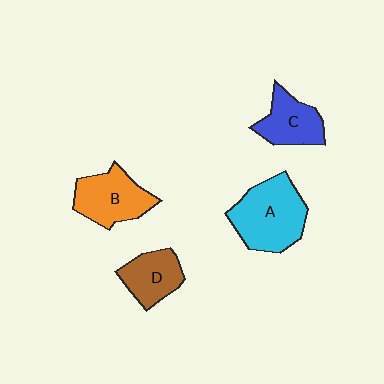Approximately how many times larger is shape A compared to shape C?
Approximately 1.6 times.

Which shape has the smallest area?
Shape D (brown).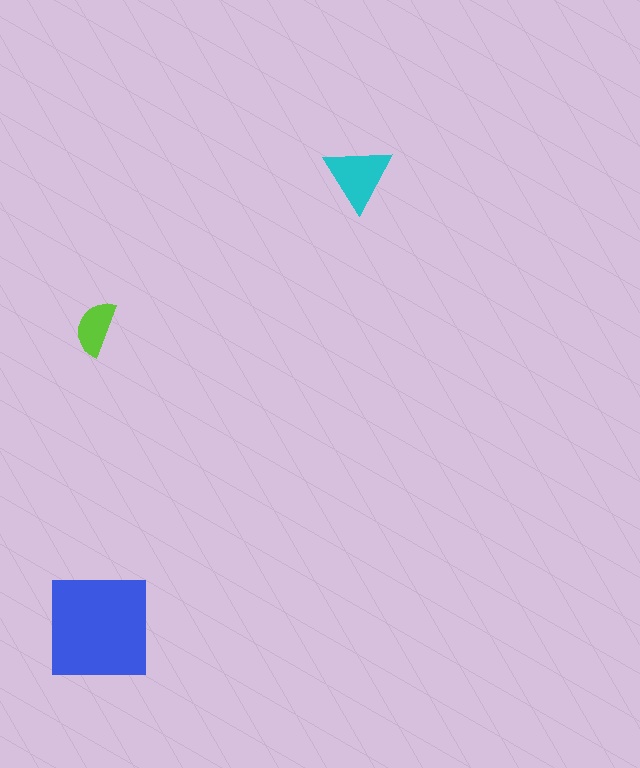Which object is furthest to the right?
The cyan triangle is rightmost.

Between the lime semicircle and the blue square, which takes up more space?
The blue square.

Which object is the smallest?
The lime semicircle.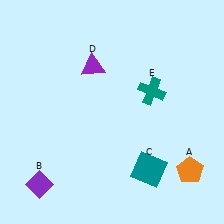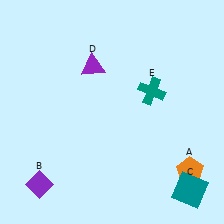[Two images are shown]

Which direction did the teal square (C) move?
The teal square (C) moved right.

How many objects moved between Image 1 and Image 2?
1 object moved between the two images.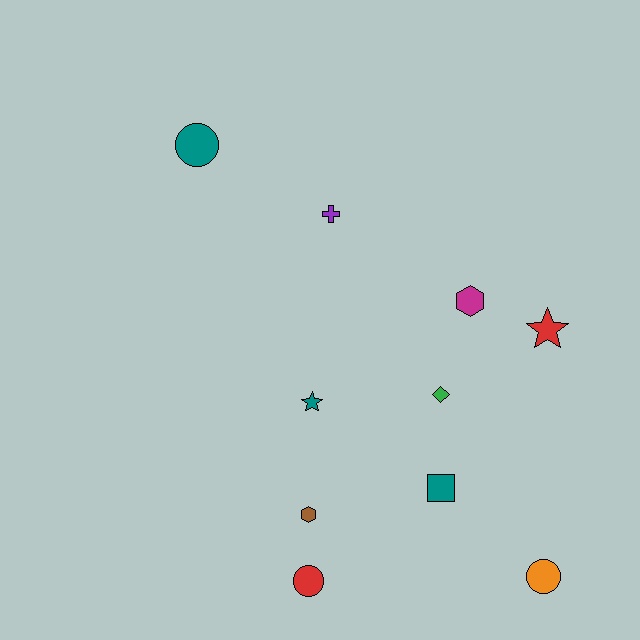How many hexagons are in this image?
There are 2 hexagons.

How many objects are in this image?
There are 10 objects.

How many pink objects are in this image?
There are no pink objects.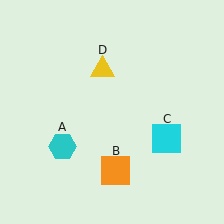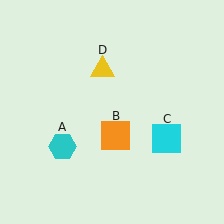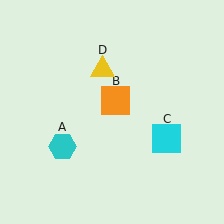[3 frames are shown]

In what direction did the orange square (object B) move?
The orange square (object B) moved up.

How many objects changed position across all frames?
1 object changed position: orange square (object B).